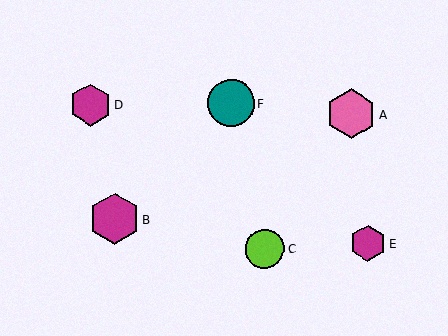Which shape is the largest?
The magenta hexagon (labeled B) is the largest.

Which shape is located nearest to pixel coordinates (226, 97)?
The teal circle (labeled F) at (231, 103) is nearest to that location.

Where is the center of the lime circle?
The center of the lime circle is at (265, 249).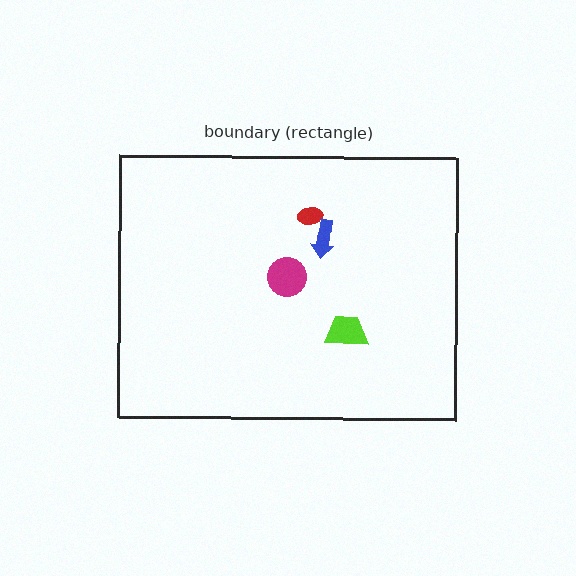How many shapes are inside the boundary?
4 inside, 0 outside.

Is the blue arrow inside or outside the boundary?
Inside.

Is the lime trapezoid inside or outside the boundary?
Inside.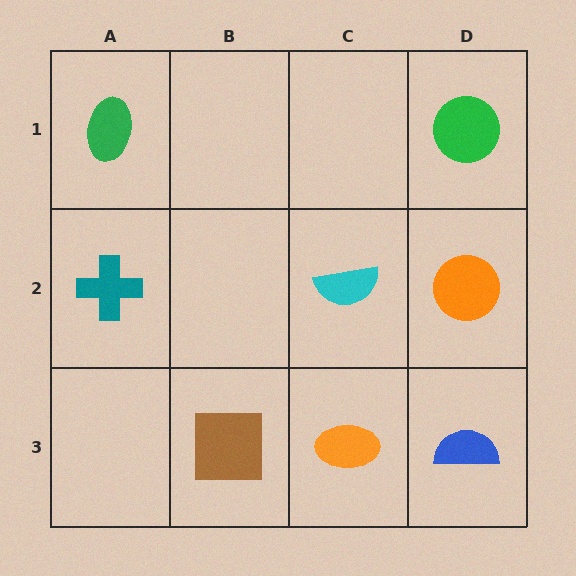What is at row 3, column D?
A blue semicircle.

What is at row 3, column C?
An orange ellipse.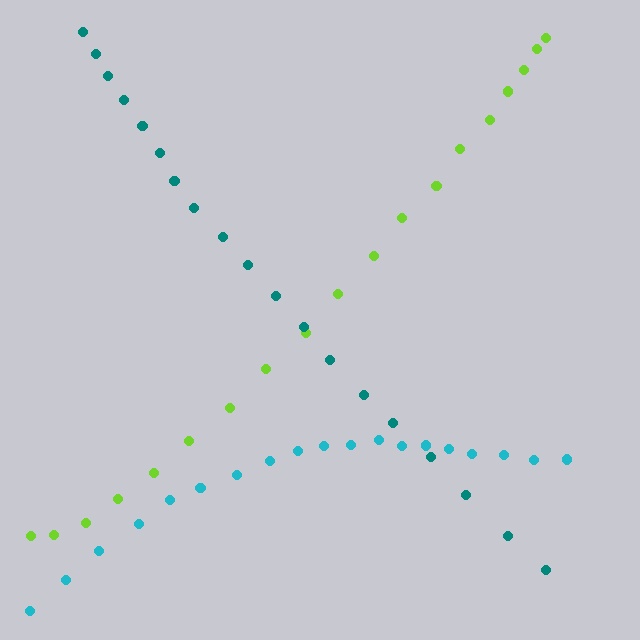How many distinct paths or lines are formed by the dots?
There are 3 distinct paths.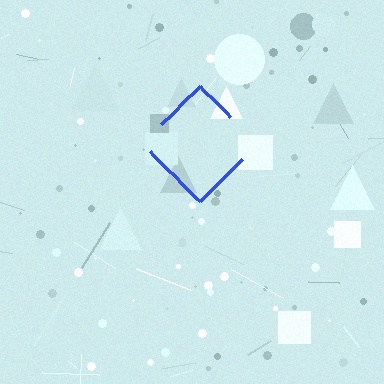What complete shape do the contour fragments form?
The contour fragments form a diamond.